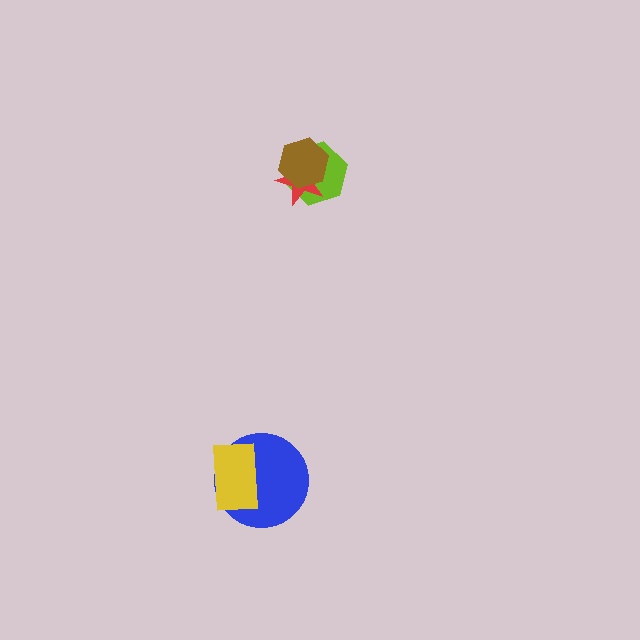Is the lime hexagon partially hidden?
Yes, it is partially covered by another shape.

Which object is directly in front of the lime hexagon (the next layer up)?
The red star is directly in front of the lime hexagon.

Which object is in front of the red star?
The brown hexagon is in front of the red star.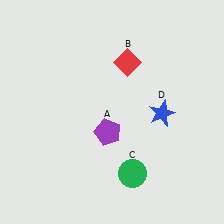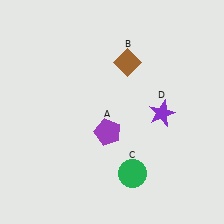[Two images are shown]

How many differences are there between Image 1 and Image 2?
There are 2 differences between the two images.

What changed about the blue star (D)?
In Image 1, D is blue. In Image 2, it changed to purple.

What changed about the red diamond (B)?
In Image 1, B is red. In Image 2, it changed to brown.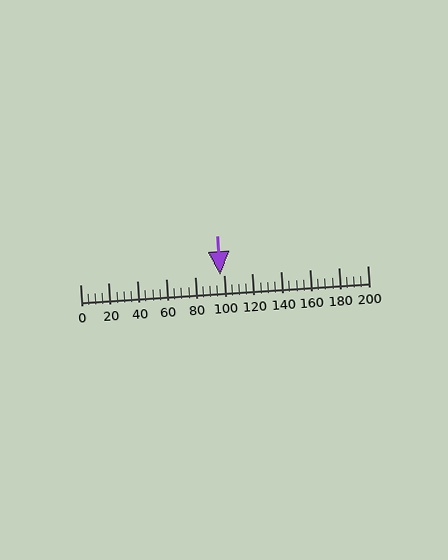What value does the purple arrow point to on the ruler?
The purple arrow points to approximately 98.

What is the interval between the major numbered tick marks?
The major tick marks are spaced 20 units apart.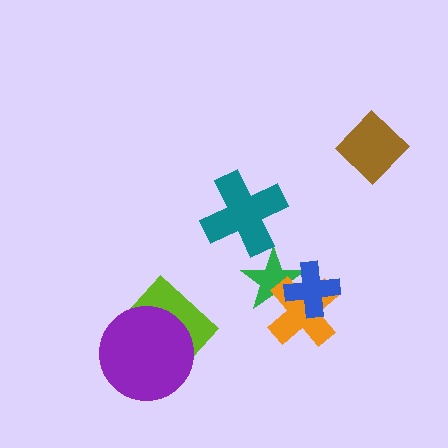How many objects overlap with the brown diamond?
0 objects overlap with the brown diamond.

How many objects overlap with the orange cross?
2 objects overlap with the orange cross.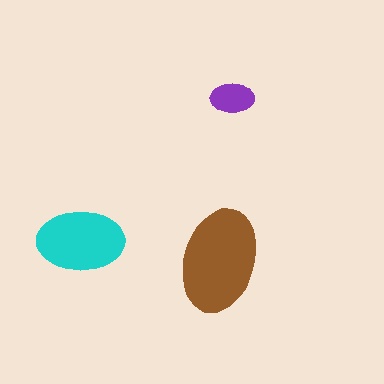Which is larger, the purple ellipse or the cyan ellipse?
The cyan one.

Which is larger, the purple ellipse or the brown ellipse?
The brown one.